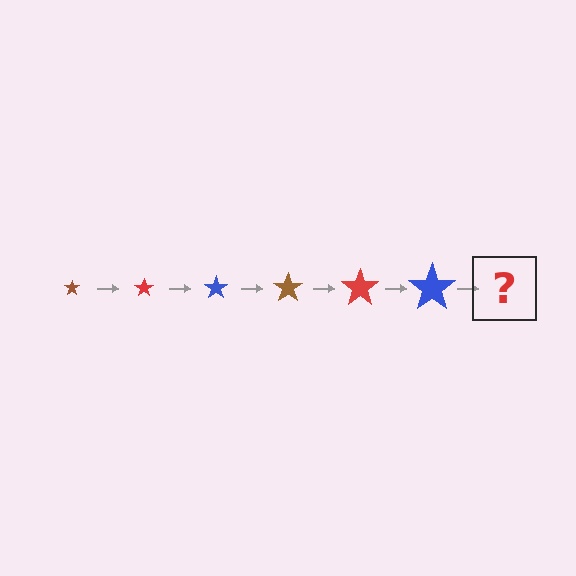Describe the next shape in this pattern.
It should be a brown star, larger than the previous one.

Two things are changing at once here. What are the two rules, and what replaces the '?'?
The two rules are that the star grows larger each step and the color cycles through brown, red, and blue. The '?' should be a brown star, larger than the previous one.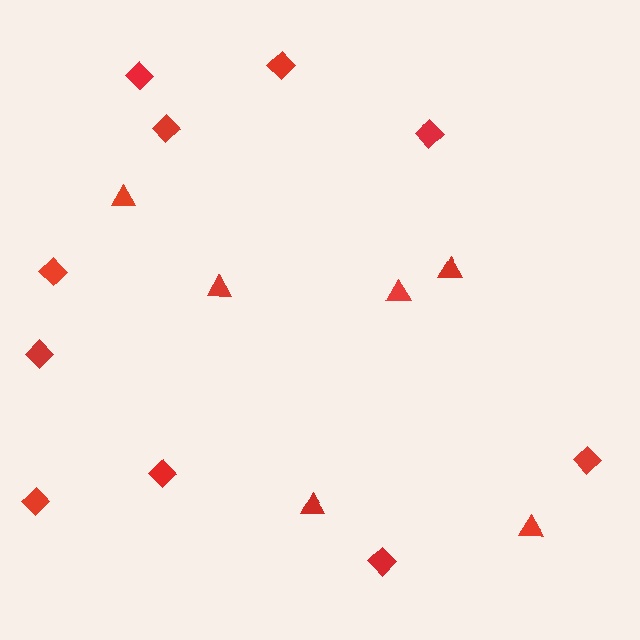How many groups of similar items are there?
There are 2 groups: one group of triangles (6) and one group of diamonds (10).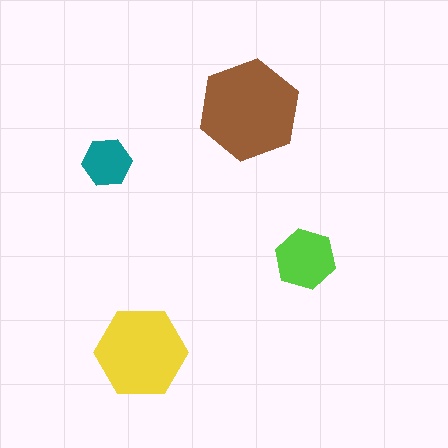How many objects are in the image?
There are 4 objects in the image.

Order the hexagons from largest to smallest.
the brown one, the yellow one, the lime one, the teal one.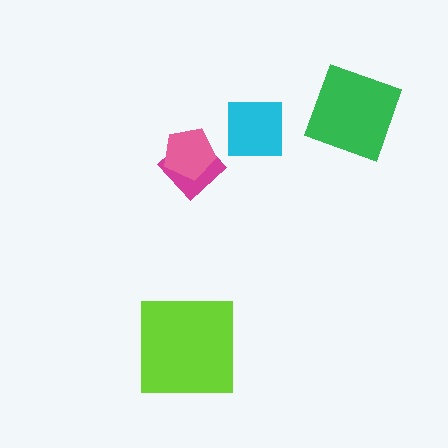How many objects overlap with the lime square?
0 objects overlap with the lime square.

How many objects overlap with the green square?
0 objects overlap with the green square.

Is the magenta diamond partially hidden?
Yes, it is partially covered by another shape.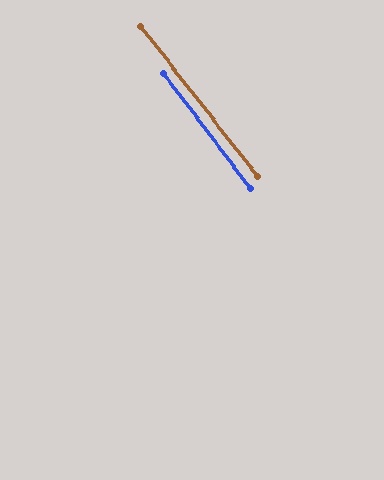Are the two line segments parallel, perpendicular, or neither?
Parallel — their directions differ by only 0.9°.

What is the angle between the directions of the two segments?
Approximately 1 degree.